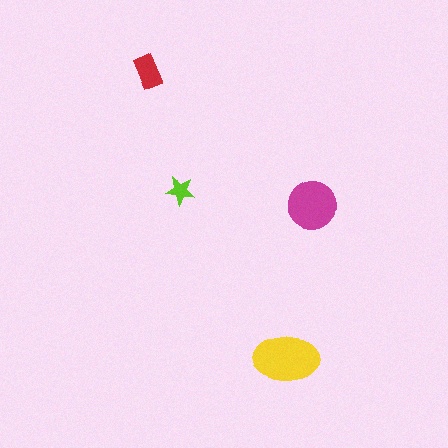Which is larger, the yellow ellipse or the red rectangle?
The yellow ellipse.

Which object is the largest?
The yellow ellipse.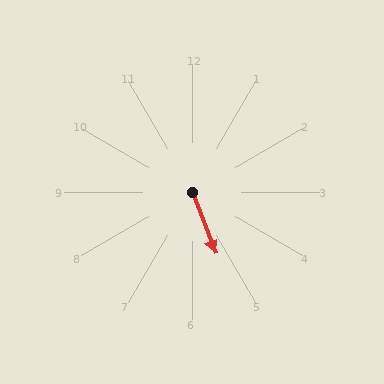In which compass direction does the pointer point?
South.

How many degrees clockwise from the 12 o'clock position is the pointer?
Approximately 159 degrees.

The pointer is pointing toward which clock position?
Roughly 5 o'clock.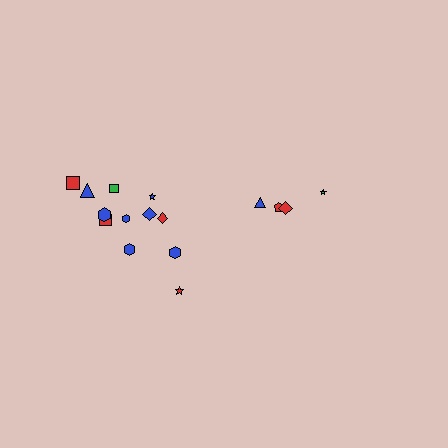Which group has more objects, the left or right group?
The left group.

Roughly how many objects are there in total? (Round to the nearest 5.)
Roughly 15 objects in total.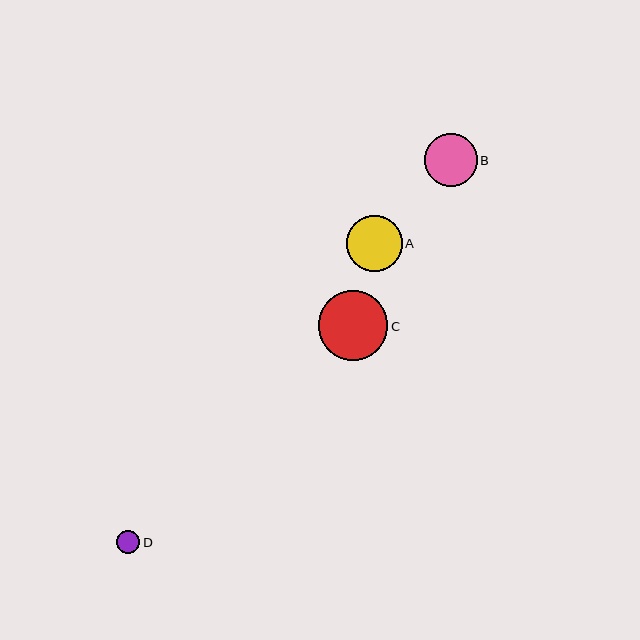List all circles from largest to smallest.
From largest to smallest: C, A, B, D.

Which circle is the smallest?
Circle D is the smallest with a size of approximately 23 pixels.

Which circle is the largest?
Circle C is the largest with a size of approximately 70 pixels.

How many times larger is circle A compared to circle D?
Circle A is approximately 2.4 times the size of circle D.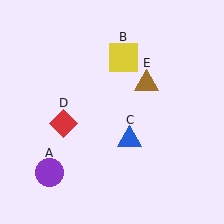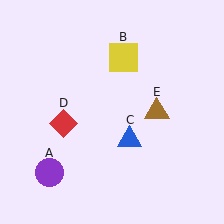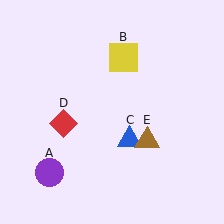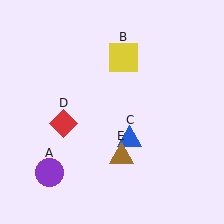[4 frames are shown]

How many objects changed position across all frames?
1 object changed position: brown triangle (object E).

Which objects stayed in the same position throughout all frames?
Purple circle (object A) and yellow square (object B) and blue triangle (object C) and red diamond (object D) remained stationary.